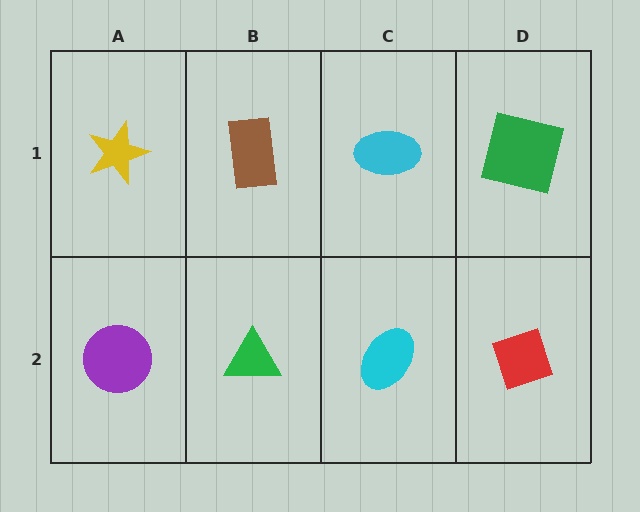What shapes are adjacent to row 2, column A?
A yellow star (row 1, column A), a green triangle (row 2, column B).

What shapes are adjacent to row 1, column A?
A purple circle (row 2, column A), a brown rectangle (row 1, column B).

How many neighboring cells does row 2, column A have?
2.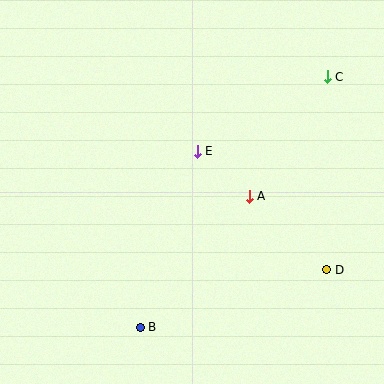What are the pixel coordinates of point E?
Point E is at (197, 151).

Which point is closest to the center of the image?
Point E at (197, 151) is closest to the center.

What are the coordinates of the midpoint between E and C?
The midpoint between E and C is at (262, 114).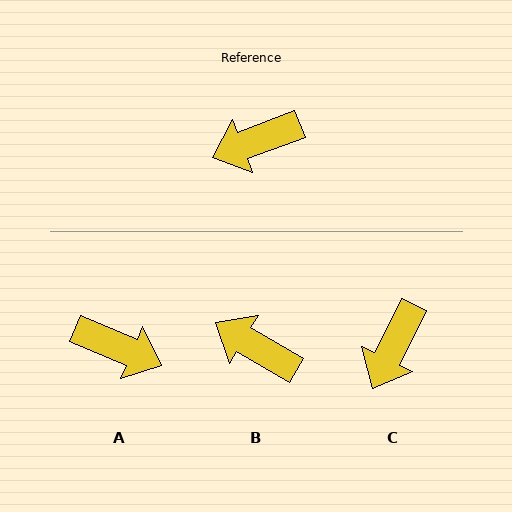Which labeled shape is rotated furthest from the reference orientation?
A, about 136 degrees away.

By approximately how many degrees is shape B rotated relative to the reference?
Approximately 51 degrees clockwise.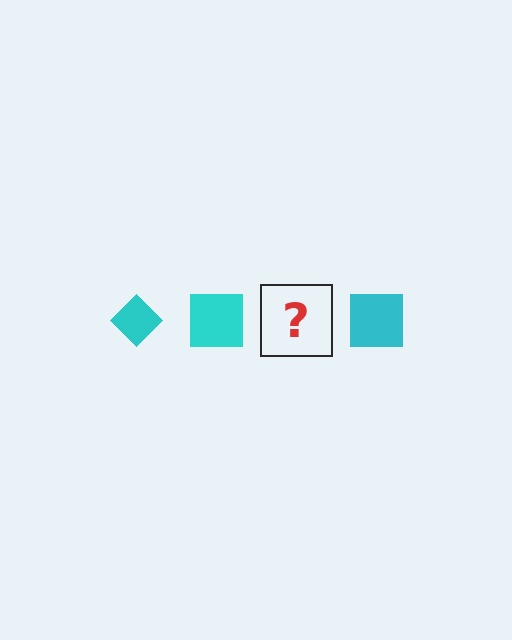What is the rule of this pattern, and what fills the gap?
The rule is that the pattern cycles through diamond, square shapes in cyan. The gap should be filled with a cyan diamond.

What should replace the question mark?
The question mark should be replaced with a cyan diamond.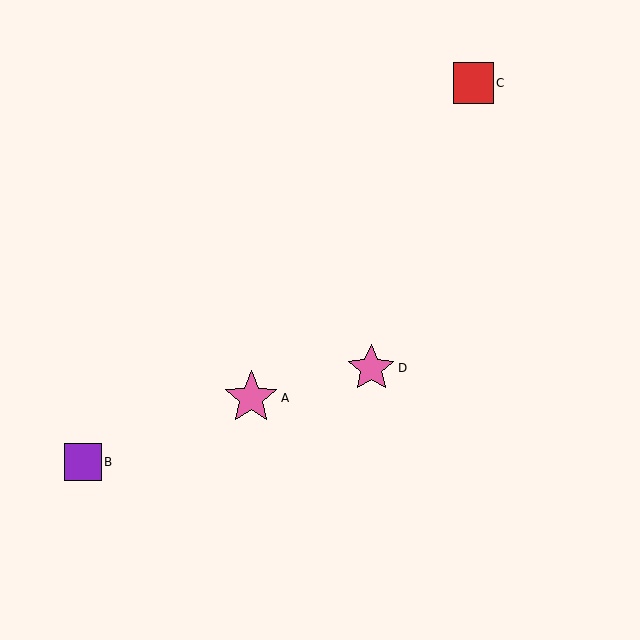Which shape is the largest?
The pink star (labeled A) is the largest.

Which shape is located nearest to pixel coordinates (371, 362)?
The pink star (labeled D) at (371, 368) is nearest to that location.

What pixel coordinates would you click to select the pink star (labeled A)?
Click at (251, 398) to select the pink star A.